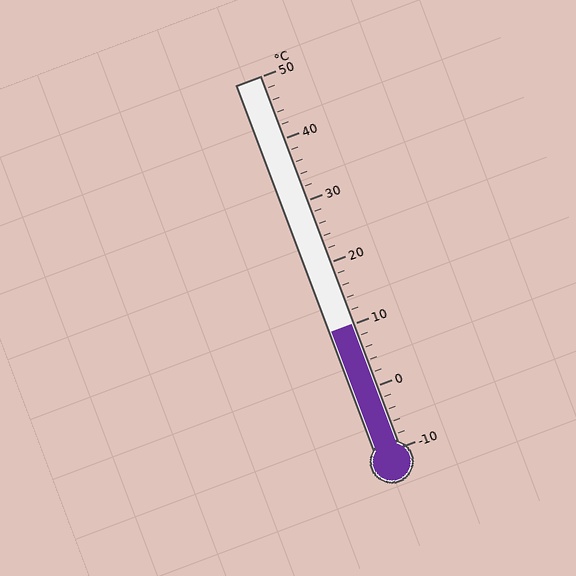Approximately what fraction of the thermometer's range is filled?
The thermometer is filled to approximately 35% of its range.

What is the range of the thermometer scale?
The thermometer scale ranges from -10°C to 50°C.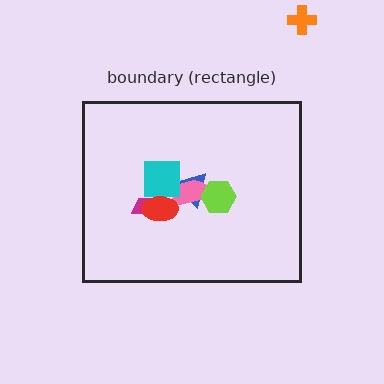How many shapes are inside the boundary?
6 inside, 1 outside.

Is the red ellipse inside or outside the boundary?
Inside.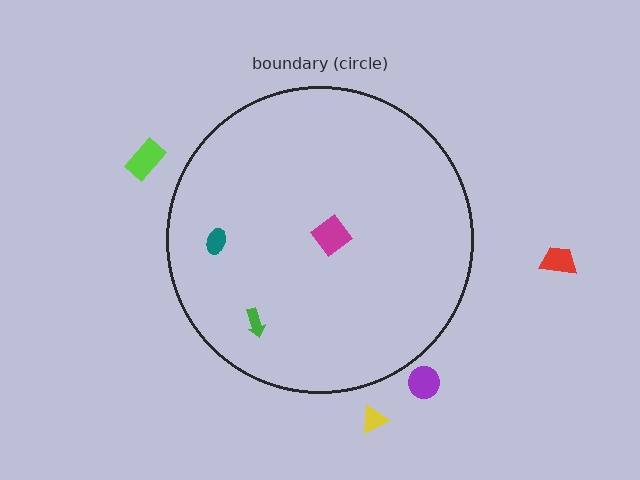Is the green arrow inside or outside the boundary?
Inside.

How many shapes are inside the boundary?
3 inside, 4 outside.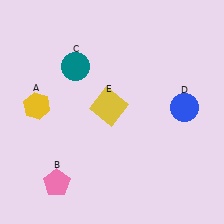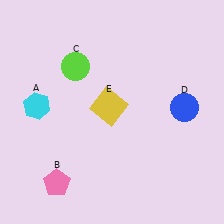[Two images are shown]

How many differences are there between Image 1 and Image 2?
There are 2 differences between the two images.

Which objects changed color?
A changed from yellow to cyan. C changed from teal to lime.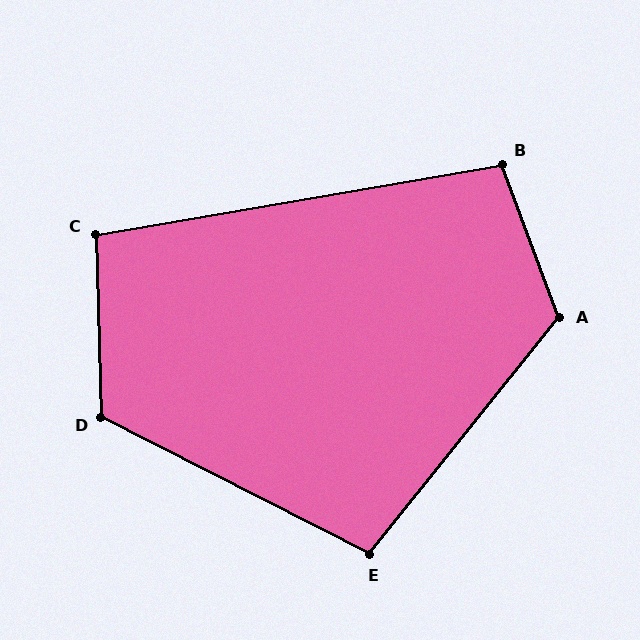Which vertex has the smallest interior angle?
C, at approximately 98 degrees.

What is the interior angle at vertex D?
Approximately 119 degrees (obtuse).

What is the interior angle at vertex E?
Approximately 102 degrees (obtuse).